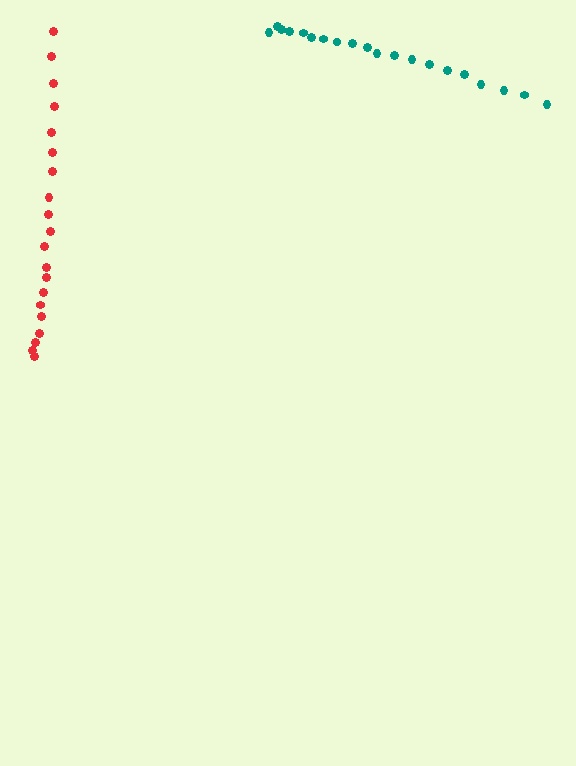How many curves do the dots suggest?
There are 2 distinct paths.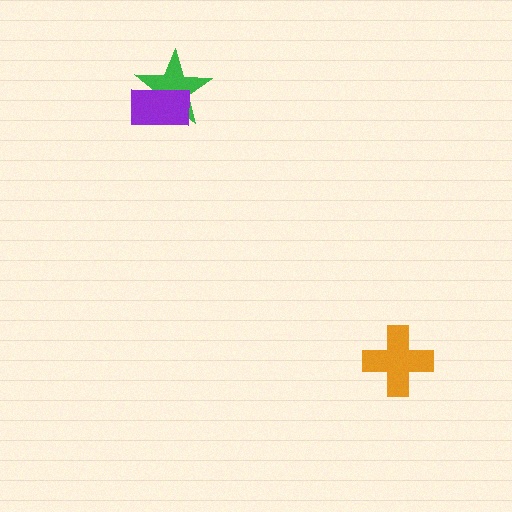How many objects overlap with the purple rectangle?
1 object overlaps with the purple rectangle.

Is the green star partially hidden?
Yes, it is partially covered by another shape.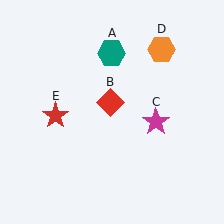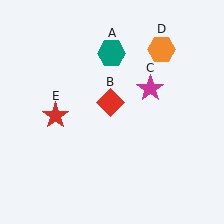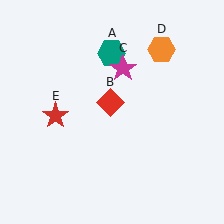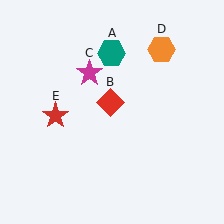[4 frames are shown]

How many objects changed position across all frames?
1 object changed position: magenta star (object C).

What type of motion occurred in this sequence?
The magenta star (object C) rotated counterclockwise around the center of the scene.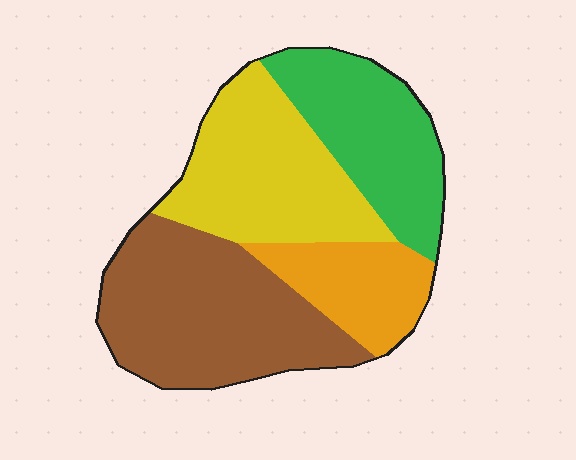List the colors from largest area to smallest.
From largest to smallest: brown, yellow, green, orange.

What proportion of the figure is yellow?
Yellow covers around 30% of the figure.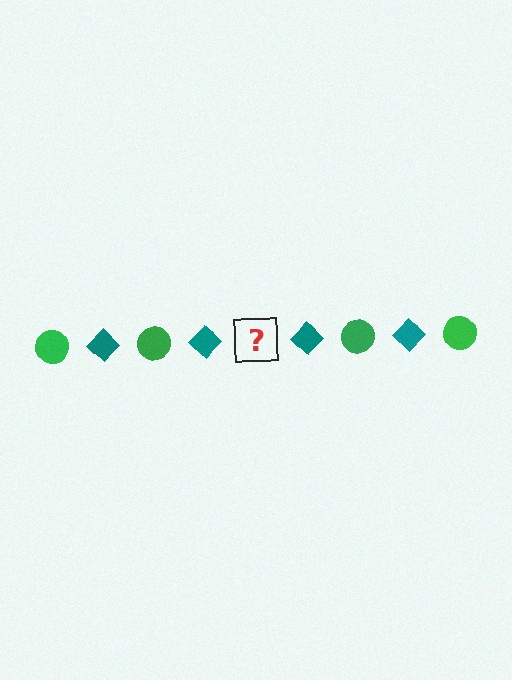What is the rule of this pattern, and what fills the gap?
The rule is that the pattern alternates between green circle and teal diamond. The gap should be filled with a green circle.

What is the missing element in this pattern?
The missing element is a green circle.